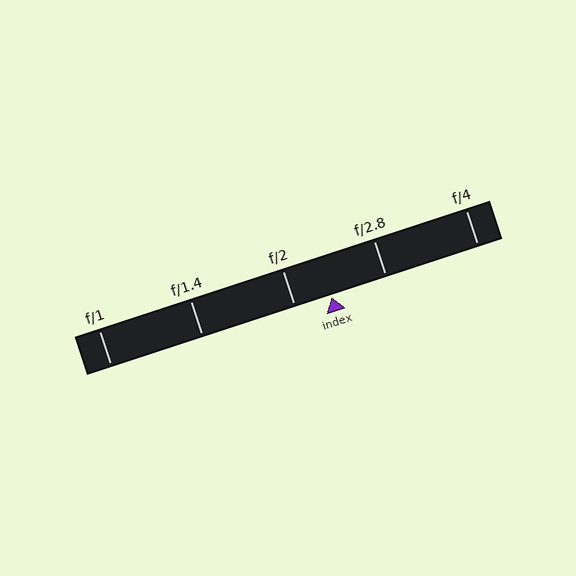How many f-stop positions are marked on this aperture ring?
There are 5 f-stop positions marked.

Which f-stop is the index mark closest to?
The index mark is closest to f/2.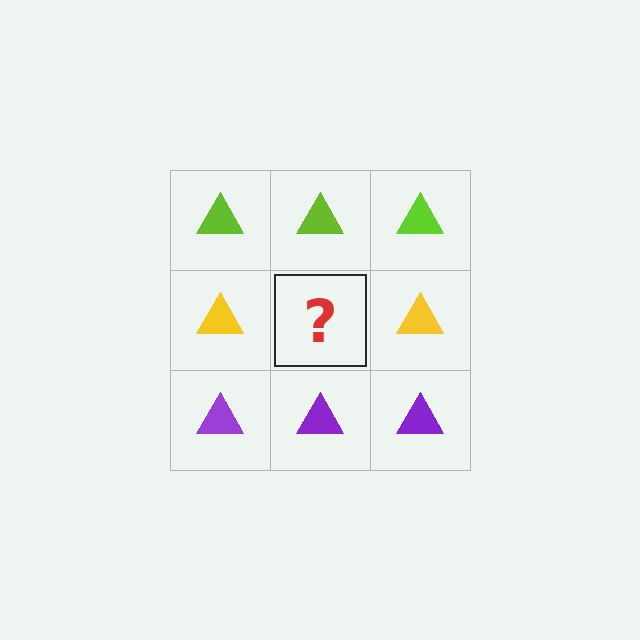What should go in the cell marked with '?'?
The missing cell should contain a yellow triangle.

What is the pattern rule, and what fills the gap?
The rule is that each row has a consistent color. The gap should be filled with a yellow triangle.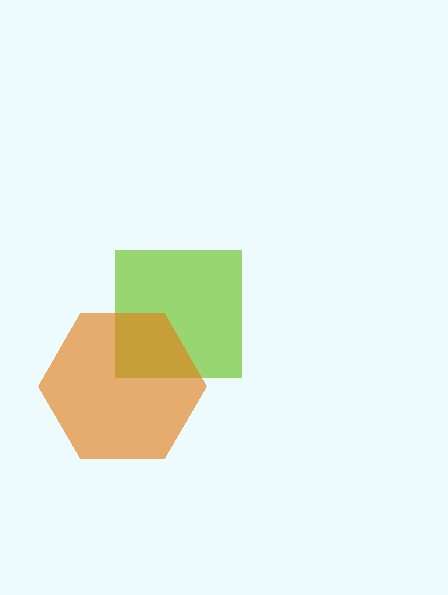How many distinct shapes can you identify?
There are 2 distinct shapes: a lime square, an orange hexagon.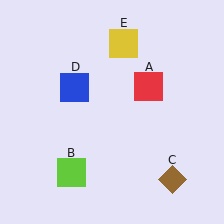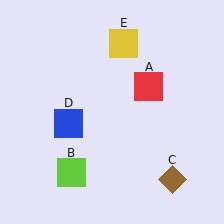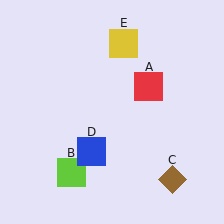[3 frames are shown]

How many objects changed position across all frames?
1 object changed position: blue square (object D).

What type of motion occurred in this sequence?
The blue square (object D) rotated counterclockwise around the center of the scene.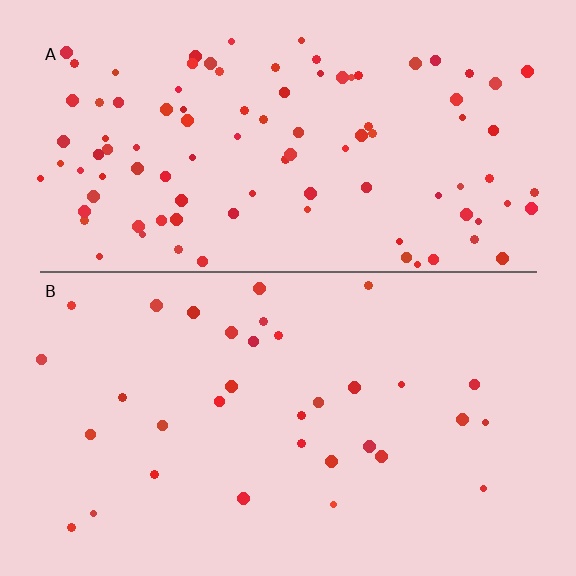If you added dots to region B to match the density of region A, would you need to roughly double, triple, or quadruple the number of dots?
Approximately triple.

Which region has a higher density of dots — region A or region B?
A (the top).